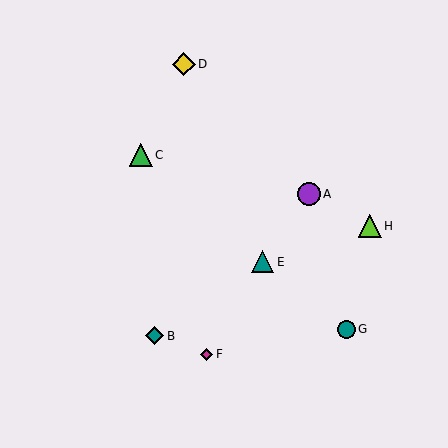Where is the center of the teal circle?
The center of the teal circle is at (346, 329).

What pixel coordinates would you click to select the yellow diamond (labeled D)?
Click at (184, 64) to select the yellow diamond D.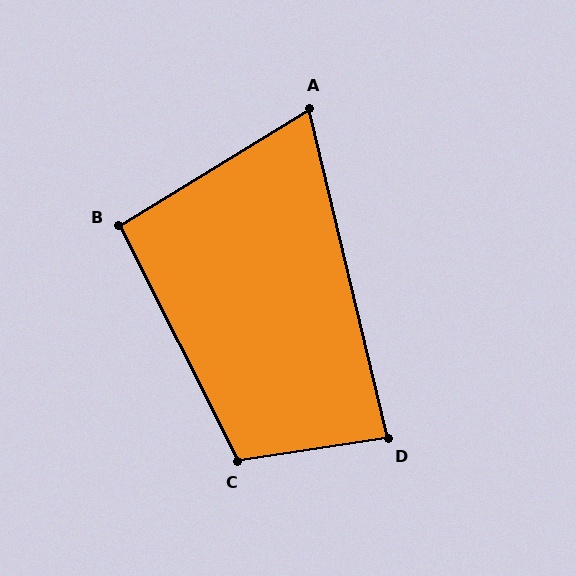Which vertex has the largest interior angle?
C, at approximately 108 degrees.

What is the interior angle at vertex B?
Approximately 95 degrees (approximately right).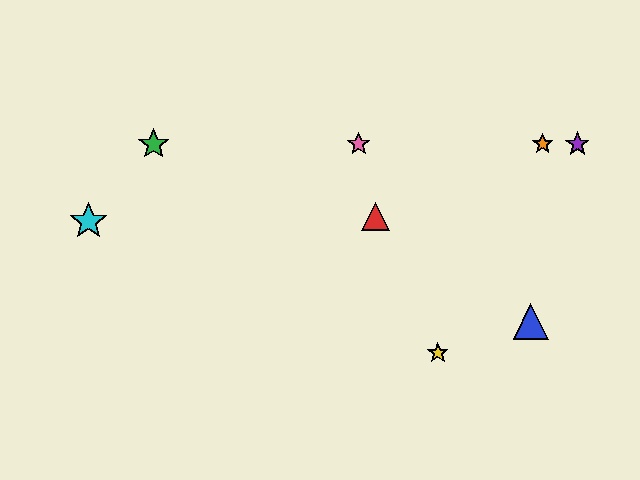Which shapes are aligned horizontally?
The green star, the purple star, the orange star, the pink star are aligned horizontally.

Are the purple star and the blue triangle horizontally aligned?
No, the purple star is at y≈144 and the blue triangle is at y≈322.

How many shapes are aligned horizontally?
4 shapes (the green star, the purple star, the orange star, the pink star) are aligned horizontally.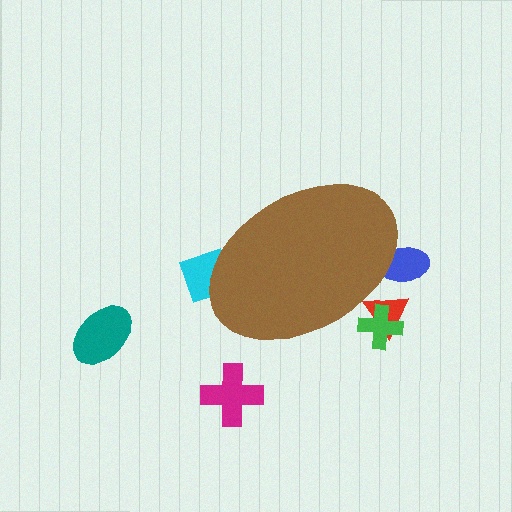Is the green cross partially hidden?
Yes, the green cross is partially hidden behind the brown ellipse.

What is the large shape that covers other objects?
A brown ellipse.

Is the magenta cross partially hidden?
No, the magenta cross is fully visible.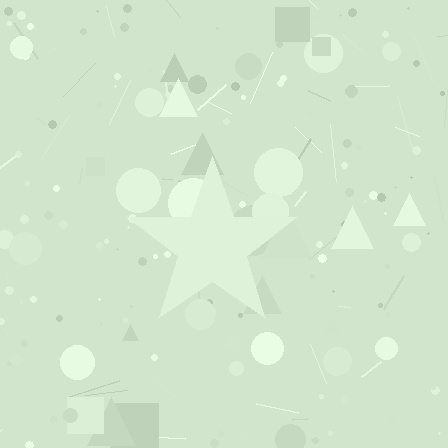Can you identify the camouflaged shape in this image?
The camouflaged shape is a star.